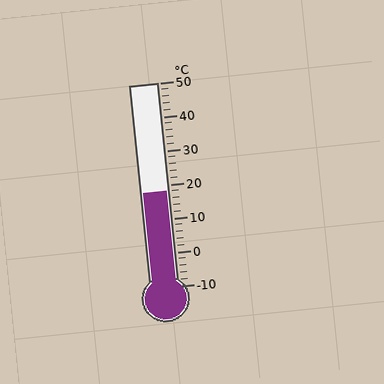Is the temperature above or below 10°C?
The temperature is above 10°C.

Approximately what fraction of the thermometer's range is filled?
The thermometer is filled to approximately 45% of its range.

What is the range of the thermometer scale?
The thermometer scale ranges from -10°C to 50°C.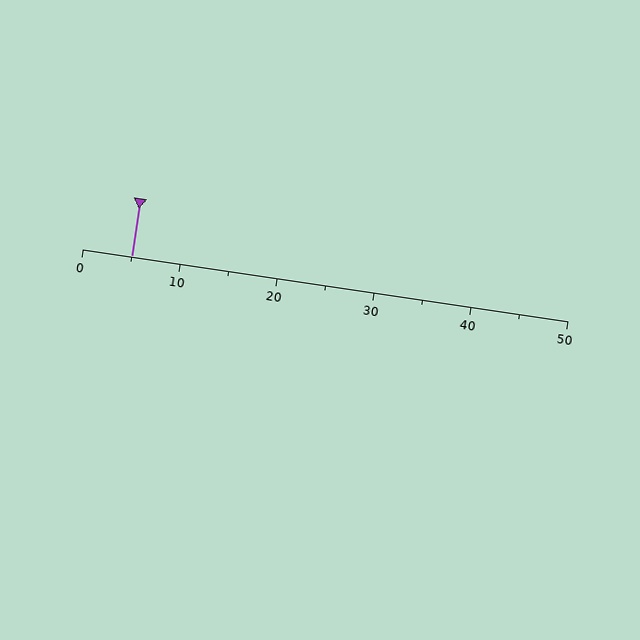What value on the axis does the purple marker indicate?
The marker indicates approximately 5.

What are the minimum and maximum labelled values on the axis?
The axis runs from 0 to 50.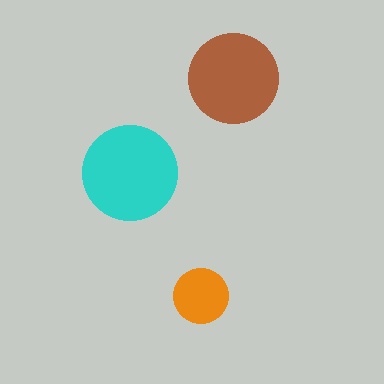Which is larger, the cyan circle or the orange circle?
The cyan one.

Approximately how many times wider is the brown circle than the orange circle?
About 1.5 times wider.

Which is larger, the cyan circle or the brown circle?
The cyan one.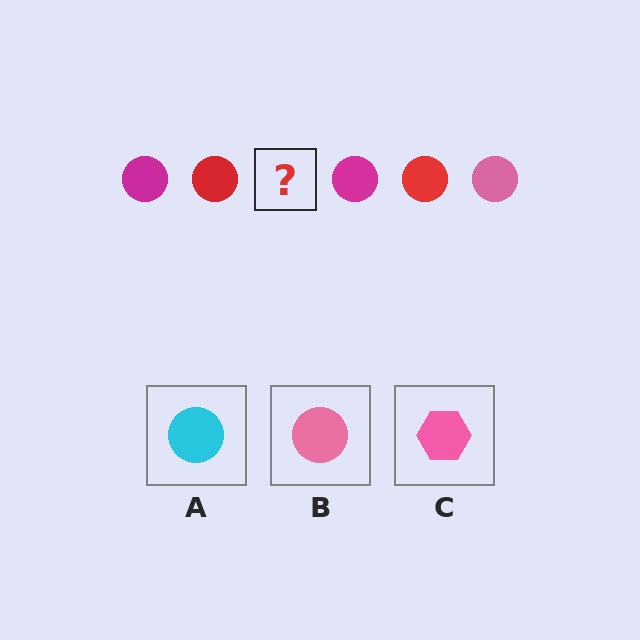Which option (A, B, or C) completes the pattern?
B.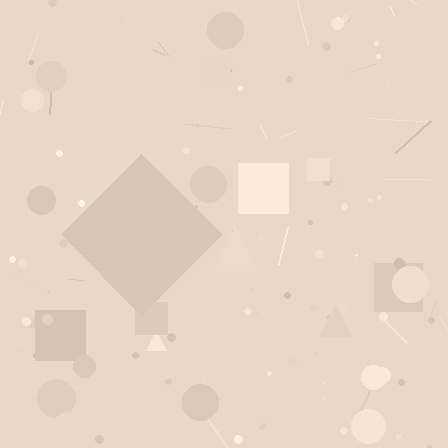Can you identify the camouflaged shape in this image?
The camouflaged shape is a diamond.